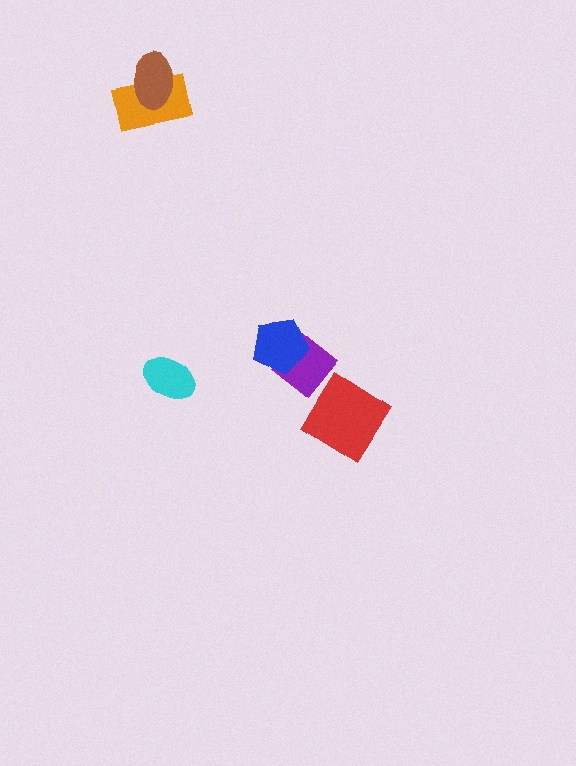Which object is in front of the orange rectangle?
The brown ellipse is in front of the orange rectangle.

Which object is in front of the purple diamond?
The blue pentagon is in front of the purple diamond.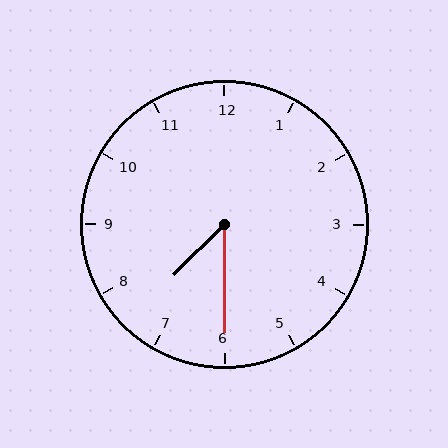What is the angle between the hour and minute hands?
Approximately 45 degrees.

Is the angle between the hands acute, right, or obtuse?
It is acute.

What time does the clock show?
7:30.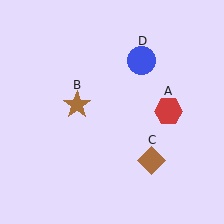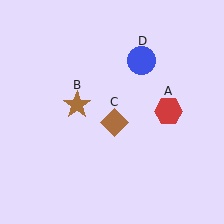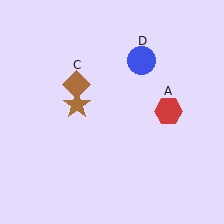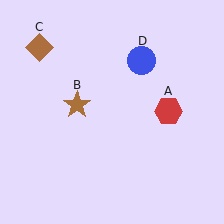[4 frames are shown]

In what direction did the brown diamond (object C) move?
The brown diamond (object C) moved up and to the left.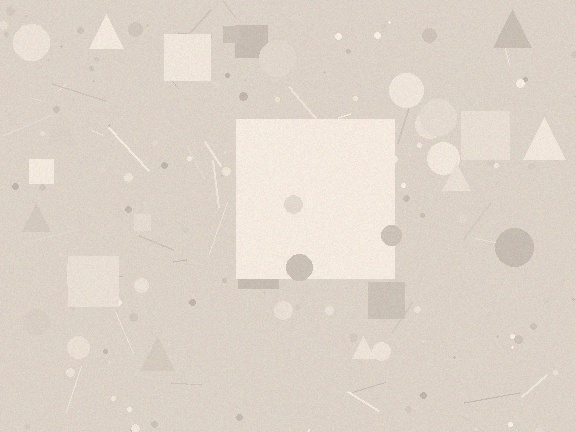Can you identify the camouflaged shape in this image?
The camouflaged shape is a square.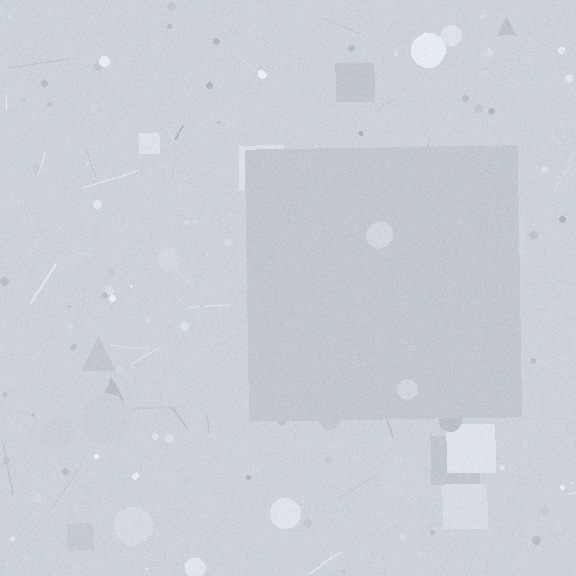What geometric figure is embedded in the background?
A square is embedded in the background.